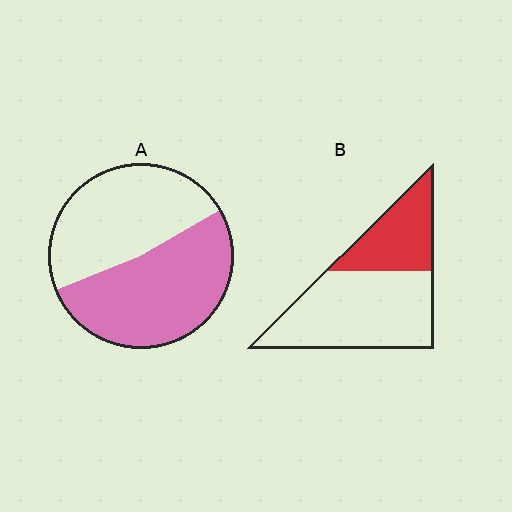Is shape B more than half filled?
No.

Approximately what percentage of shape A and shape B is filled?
A is approximately 50% and B is approximately 35%.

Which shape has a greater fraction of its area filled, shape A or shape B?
Shape A.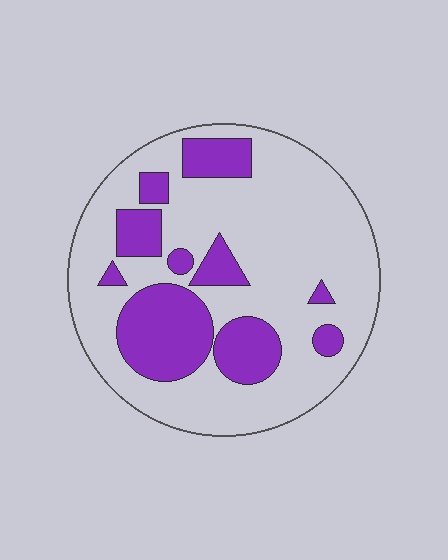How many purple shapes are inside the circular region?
10.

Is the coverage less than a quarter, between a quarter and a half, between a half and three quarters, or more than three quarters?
Between a quarter and a half.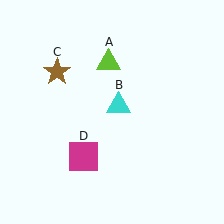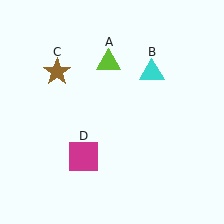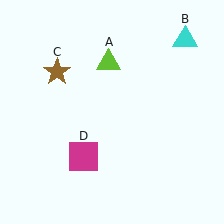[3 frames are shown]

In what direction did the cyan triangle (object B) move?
The cyan triangle (object B) moved up and to the right.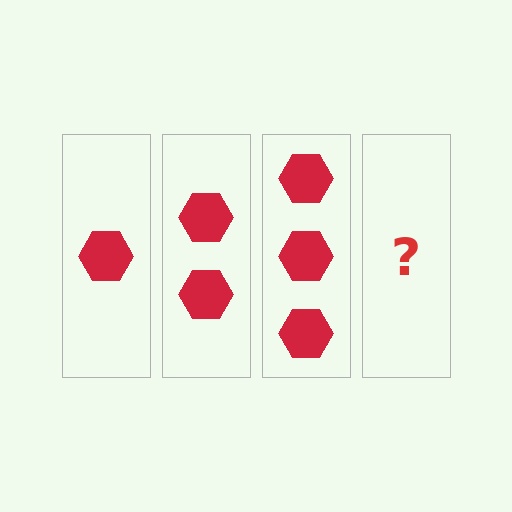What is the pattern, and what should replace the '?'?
The pattern is that each step adds one more hexagon. The '?' should be 4 hexagons.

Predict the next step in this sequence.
The next step is 4 hexagons.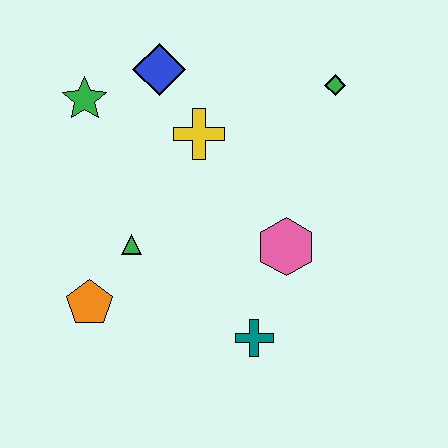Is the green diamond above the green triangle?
Yes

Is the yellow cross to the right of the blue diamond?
Yes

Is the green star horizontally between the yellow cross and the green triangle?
No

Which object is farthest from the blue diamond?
The teal cross is farthest from the blue diamond.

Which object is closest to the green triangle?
The orange pentagon is closest to the green triangle.